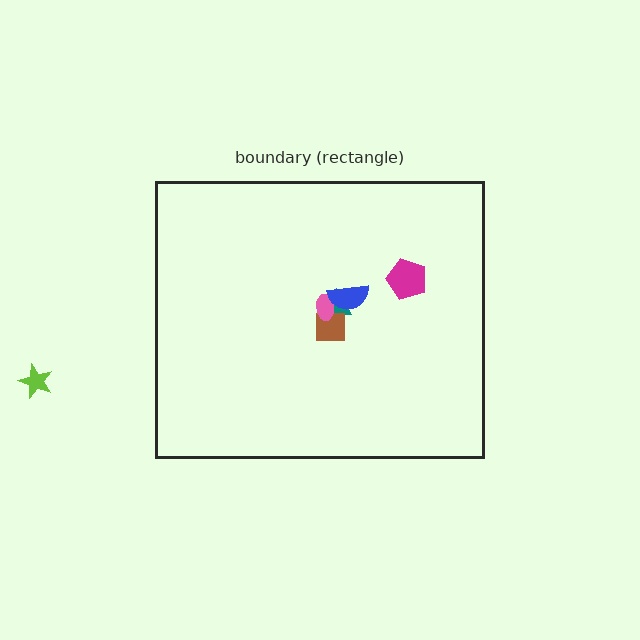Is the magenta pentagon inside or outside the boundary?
Inside.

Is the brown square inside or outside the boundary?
Inside.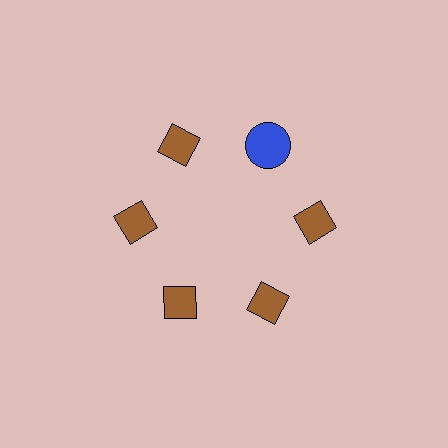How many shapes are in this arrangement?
There are 6 shapes arranged in a ring pattern.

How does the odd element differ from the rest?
It differs in both color (blue instead of brown) and shape (circle instead of diamond).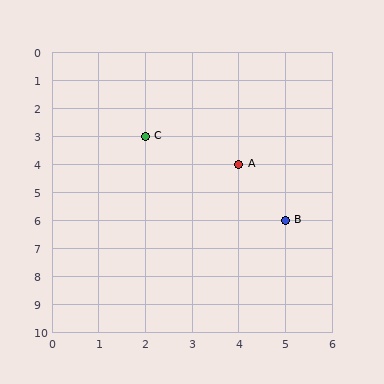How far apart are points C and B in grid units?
Points C and B are 3 columns and 3 rows apart (about 4.2 grid units diagonally).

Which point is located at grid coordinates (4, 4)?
Point A is at (4, 4).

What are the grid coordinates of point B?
Point B is at grid coordinates (5, 6).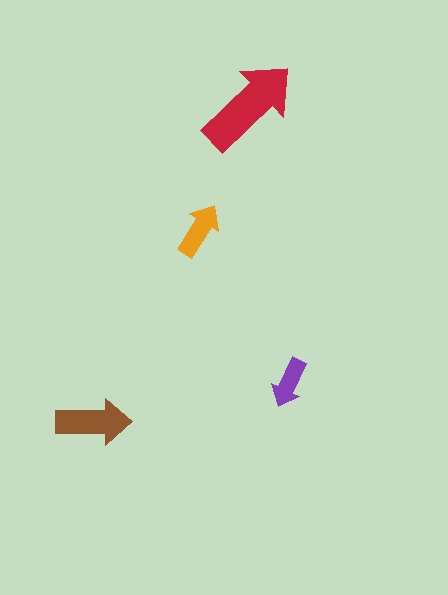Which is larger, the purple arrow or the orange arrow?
The orange one.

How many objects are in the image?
There are 4 objects in the image.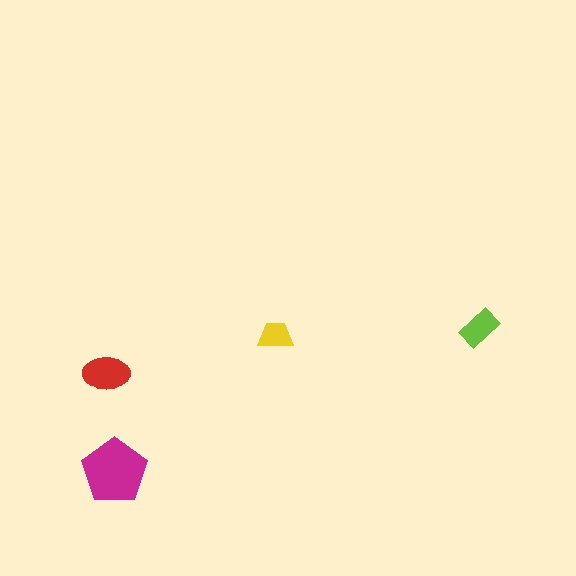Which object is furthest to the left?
The red ellipse is leftmost.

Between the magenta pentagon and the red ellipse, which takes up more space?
The magenta pentagon.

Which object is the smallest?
The yellow trapezoid.